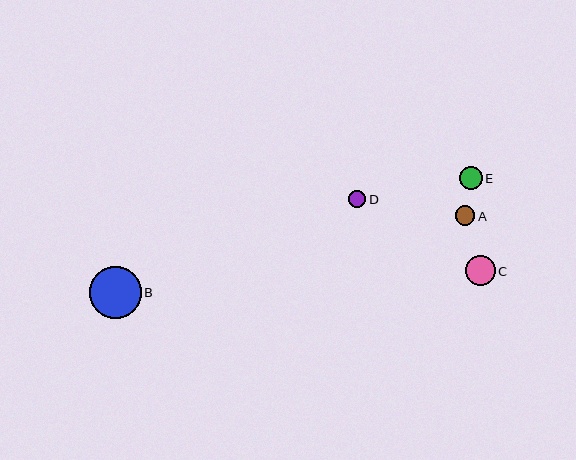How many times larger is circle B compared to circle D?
Circle B is approximately 2.9 times the size of circle D.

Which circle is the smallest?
Circle D is the smallest with a size of approximately 18 pixels.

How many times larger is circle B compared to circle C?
Circle B is approximately 1.7 times the size of circle C.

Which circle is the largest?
Circle B is the largest with a size of approximately 52 pixels.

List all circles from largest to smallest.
From largest to smallest: B, C, E, A, D.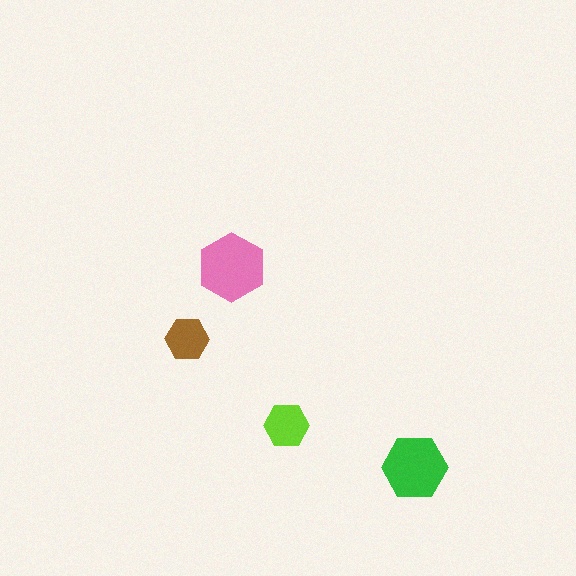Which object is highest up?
The pink hexagon is topmost.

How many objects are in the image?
There are 4 objects in the image.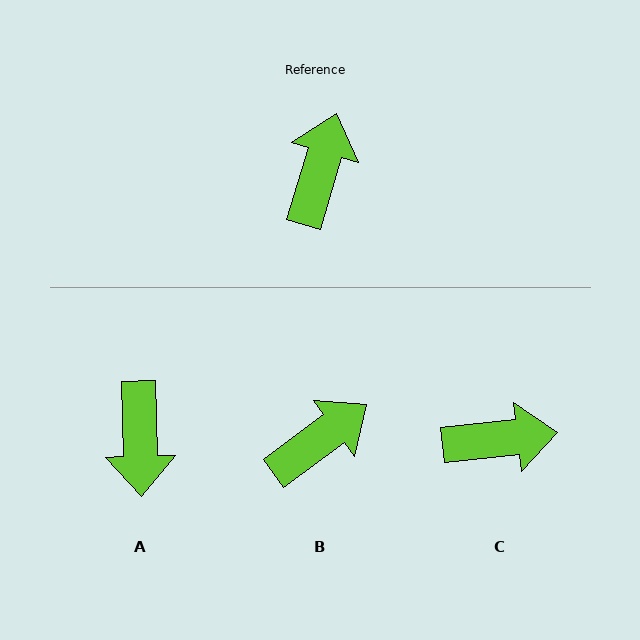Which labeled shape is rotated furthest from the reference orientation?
A, about 162 degrees away.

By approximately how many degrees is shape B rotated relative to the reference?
Approximately 37 degrees clockwise.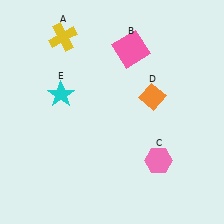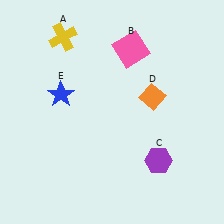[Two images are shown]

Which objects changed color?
C changed from pink to purple. E changed from cyan to blue.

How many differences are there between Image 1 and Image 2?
There are 2 differences between the two images.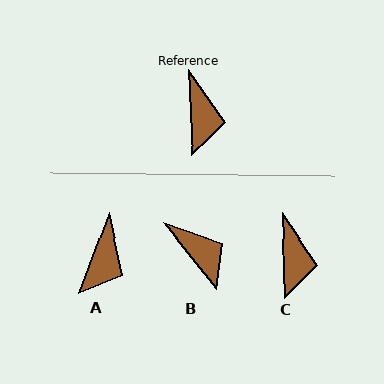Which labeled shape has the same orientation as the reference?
C.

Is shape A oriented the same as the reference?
No, it is off by about 23 degrees.